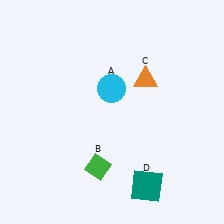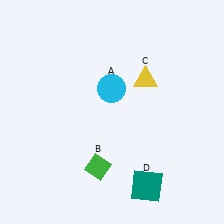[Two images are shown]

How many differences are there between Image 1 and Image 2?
There is 1 difference between the two images.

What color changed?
The triangle (C) changed from orange in Image 1 to yellow in Image 2.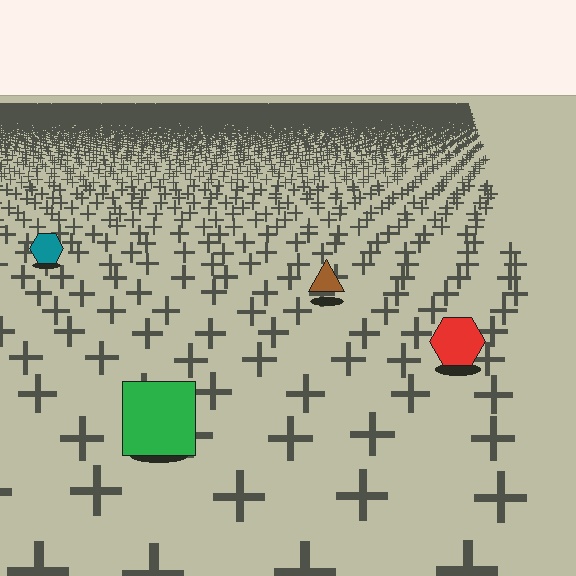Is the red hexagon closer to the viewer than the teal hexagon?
Yes. The red hexagon is closer — you can tell from the texture gradient: the ground texture is coarser near it.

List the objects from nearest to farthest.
From nearest to farthest: the green square, the red hexagon, the brown triangle, the teal hexagon.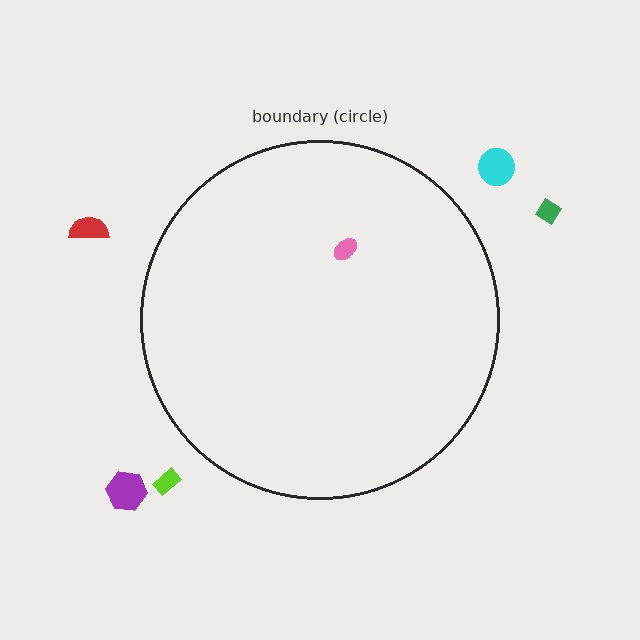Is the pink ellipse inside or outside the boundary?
Inside.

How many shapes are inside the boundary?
1 inside, 5 outside.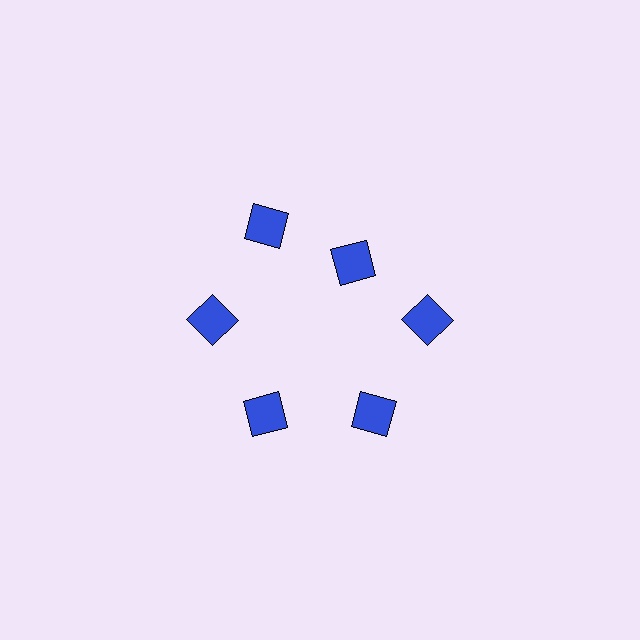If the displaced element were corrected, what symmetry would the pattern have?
It would have 6-fold rotational symmetry — the pattern would map onto itself every 60 degrees.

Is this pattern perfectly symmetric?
No. The 6 blue squares are arranged in a ring, but one element near the 1 o'clock position is pulled inward toward the center, breaking the 6-fold rotational symmetry.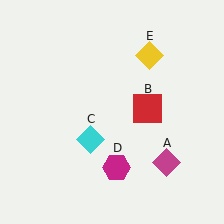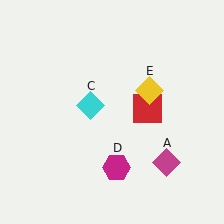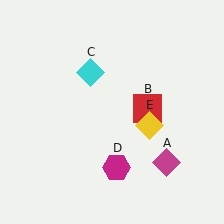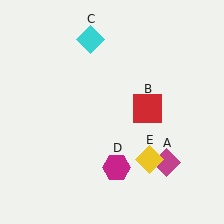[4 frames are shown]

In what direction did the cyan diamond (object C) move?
The cyan diamond (object C) moved up.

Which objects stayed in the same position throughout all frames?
Magenta diamond (object A) and red square (object B) and magenta hexagon (object D) remained stationary.